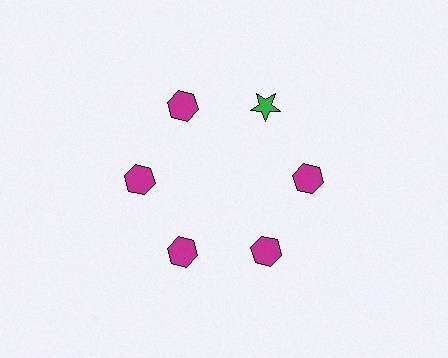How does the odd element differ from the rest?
It differs in both color (green instead of magenta) and shape (star instead of hexagon).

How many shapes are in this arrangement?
There are 6 shapes arranged in a ring pattern.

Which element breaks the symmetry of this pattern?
The green star at roughly the 1 o'clock position breaks the symmetry. All other shapes are magenta hexagons.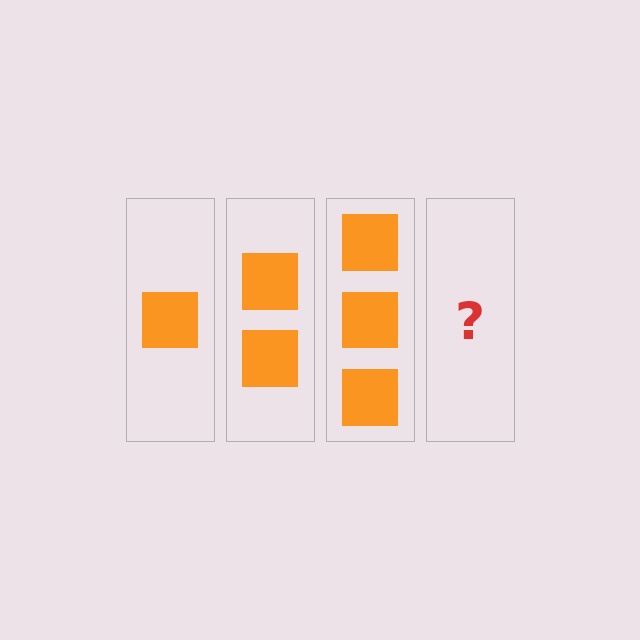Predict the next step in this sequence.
The next step is 4 squares.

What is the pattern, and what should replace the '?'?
The pattern is that each step adds one more square. The '?' should be 4 squares.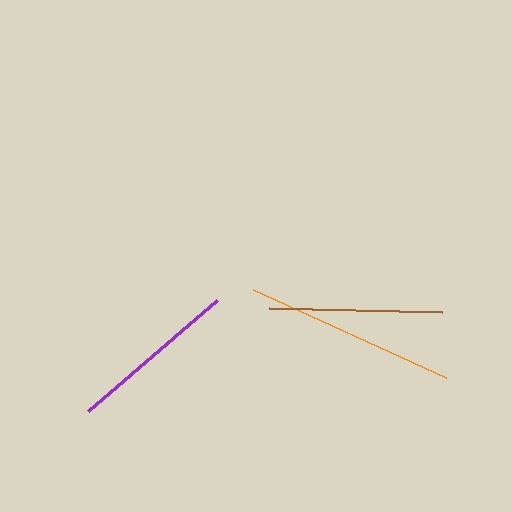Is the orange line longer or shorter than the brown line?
The orange line is longer than the brown line.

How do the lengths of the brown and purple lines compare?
The brown and purple lines are approximately the same length.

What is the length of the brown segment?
The brown segment is approximately 173 pixels long.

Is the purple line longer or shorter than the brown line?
The brown line is longer than the purple line.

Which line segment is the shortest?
The purple line is the shortest at approximately 170 pixels.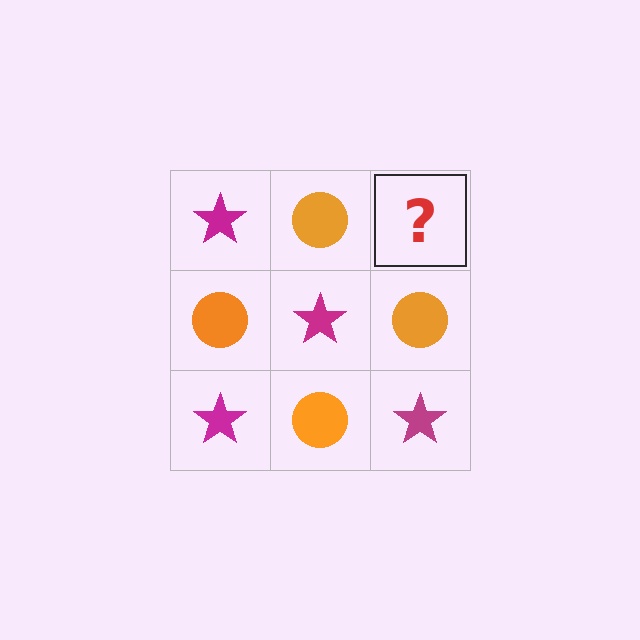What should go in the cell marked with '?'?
The missing cell should contain a magenta star.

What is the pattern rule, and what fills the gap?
The rule is that it alternates magenta star and orange circle in a checkerboard pattern. The gap should be filled with a magenta star.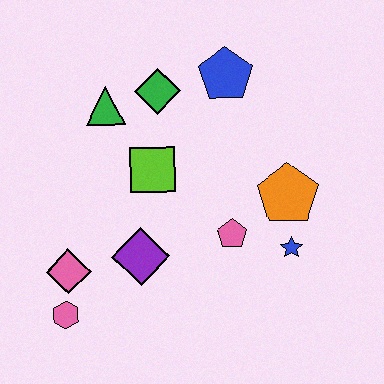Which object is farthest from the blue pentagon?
The pink hexagon is farthest from the blue pentagon.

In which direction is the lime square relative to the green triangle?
The lime square is below the green triangle.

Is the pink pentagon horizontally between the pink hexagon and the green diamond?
No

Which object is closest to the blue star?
The orange pentagon is closest to the blue star.